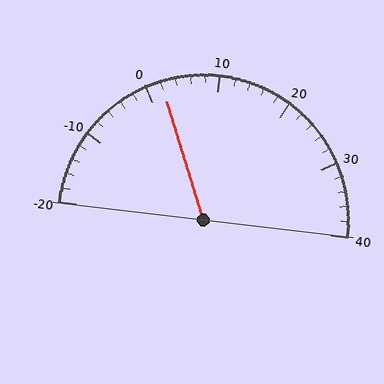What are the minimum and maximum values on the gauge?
The gauge ranges from -20 to 40.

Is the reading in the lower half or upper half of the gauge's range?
The reading is in the lower half of the range (-20 to 40).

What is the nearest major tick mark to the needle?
The nearest major tick mark is 0.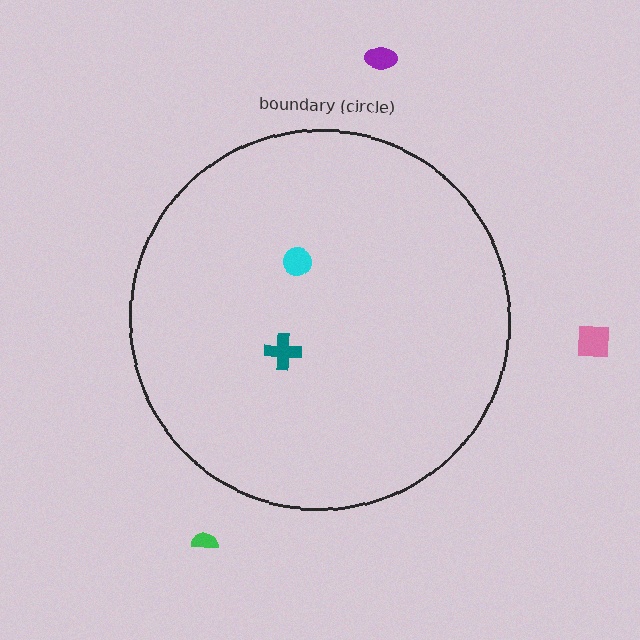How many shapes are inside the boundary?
2 inside, 3 outside.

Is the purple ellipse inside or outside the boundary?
Outside.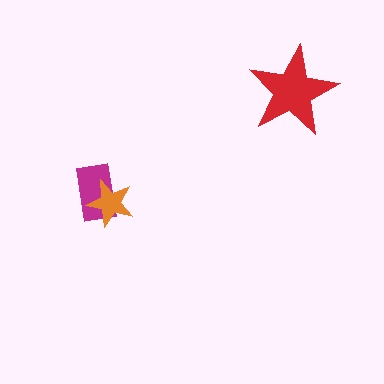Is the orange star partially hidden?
No, no other shape covers it.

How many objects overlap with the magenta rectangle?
1 object overlaps with the magenta rectangle.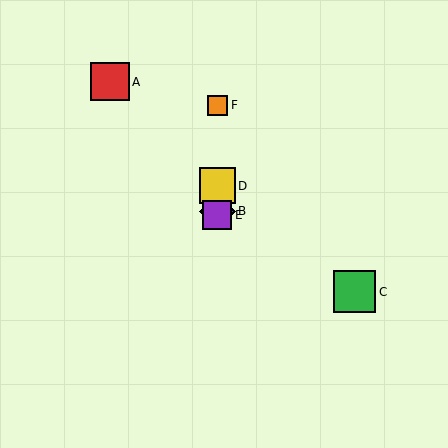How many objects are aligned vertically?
4 objects (B, D, E, F) are aligned vertically.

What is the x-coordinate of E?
Object E is at x≈217.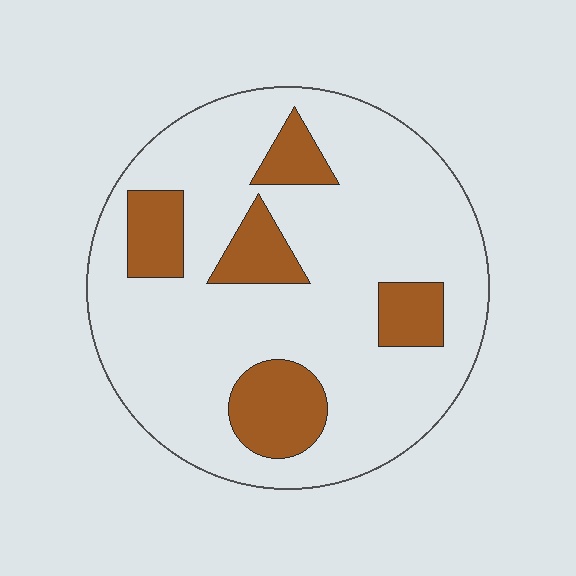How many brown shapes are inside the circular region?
5.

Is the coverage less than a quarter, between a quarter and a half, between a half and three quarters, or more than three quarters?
Less than a quarter.